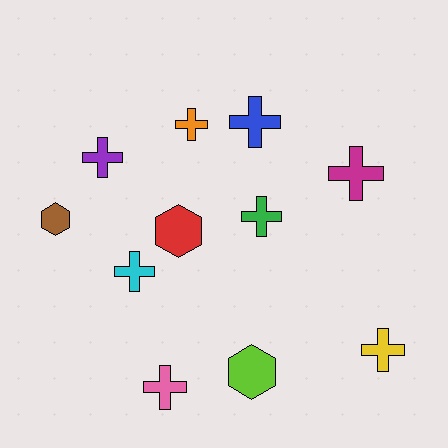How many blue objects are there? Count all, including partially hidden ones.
There is 1 blue object.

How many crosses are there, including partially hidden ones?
There are 8 crosses.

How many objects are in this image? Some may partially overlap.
There are 11 objects.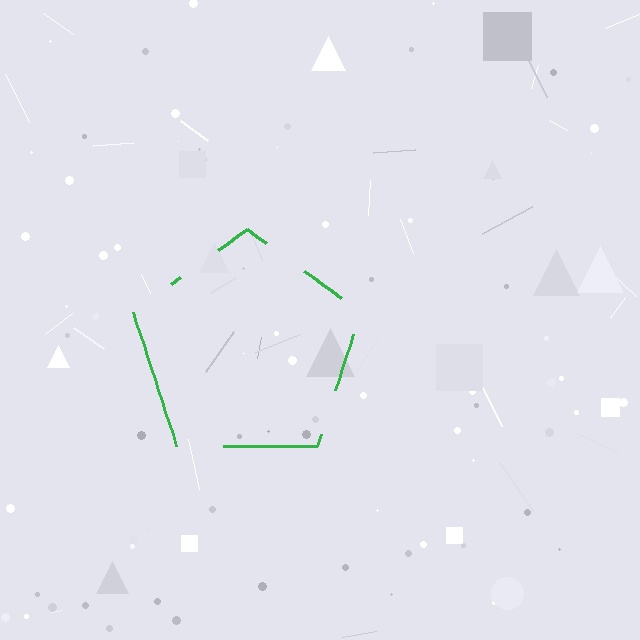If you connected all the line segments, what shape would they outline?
They would outline a pentagon.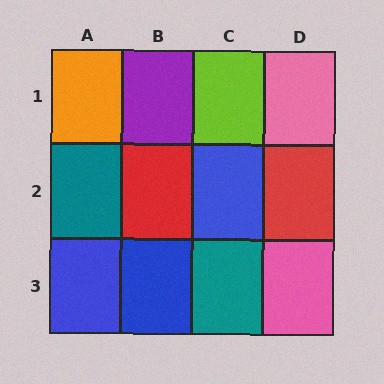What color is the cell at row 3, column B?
Blue.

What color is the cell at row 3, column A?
Blue.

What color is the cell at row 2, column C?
Blue.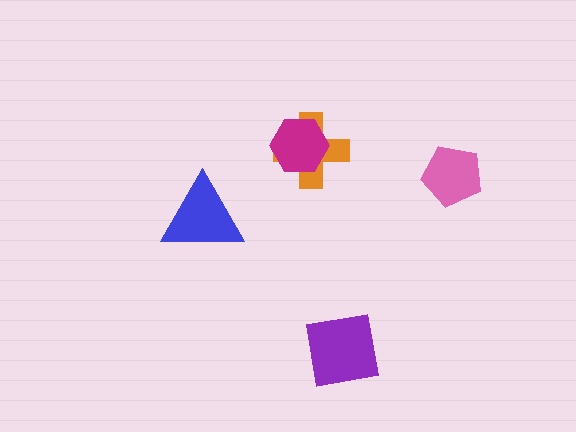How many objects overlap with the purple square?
0 objects overlap with the purple square.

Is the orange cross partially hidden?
Yes, it is partially covered by another shape.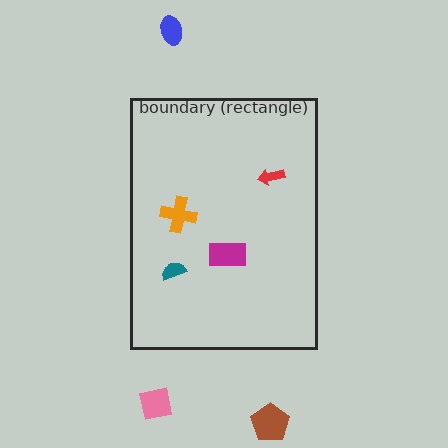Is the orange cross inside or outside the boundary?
Inside.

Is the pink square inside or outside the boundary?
Outside.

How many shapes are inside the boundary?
4 inside, 3 outside.